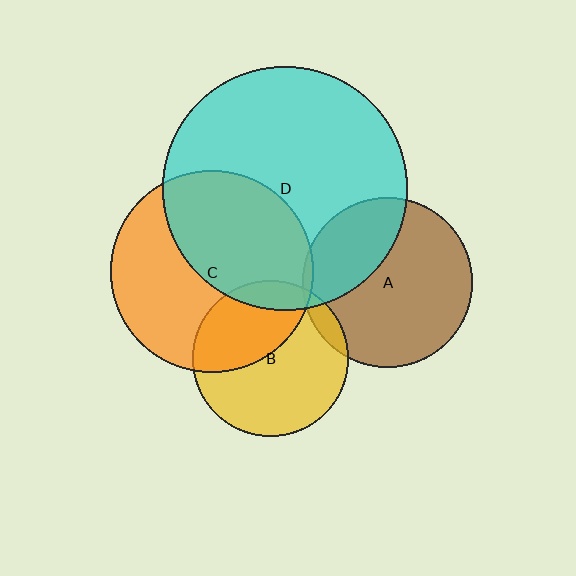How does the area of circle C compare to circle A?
Approximately 1.4 times.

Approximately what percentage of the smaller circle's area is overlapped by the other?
Approximately 5%.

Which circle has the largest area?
Circle D (cyan).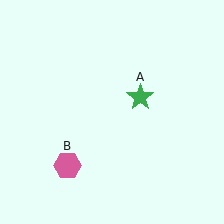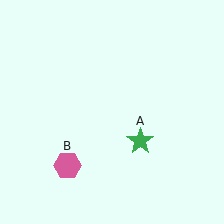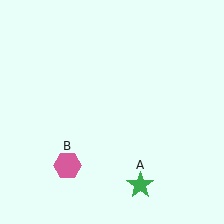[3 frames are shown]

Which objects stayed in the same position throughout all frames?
Pink hexagon (object B) remained stationary.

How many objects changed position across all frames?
1 object changed position: green star (object A).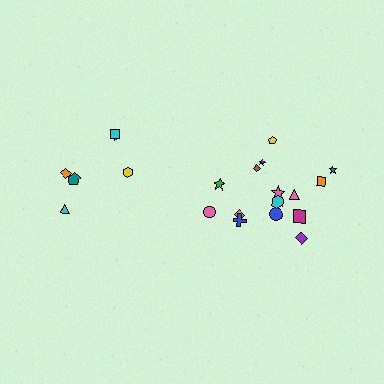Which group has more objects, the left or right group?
The right group.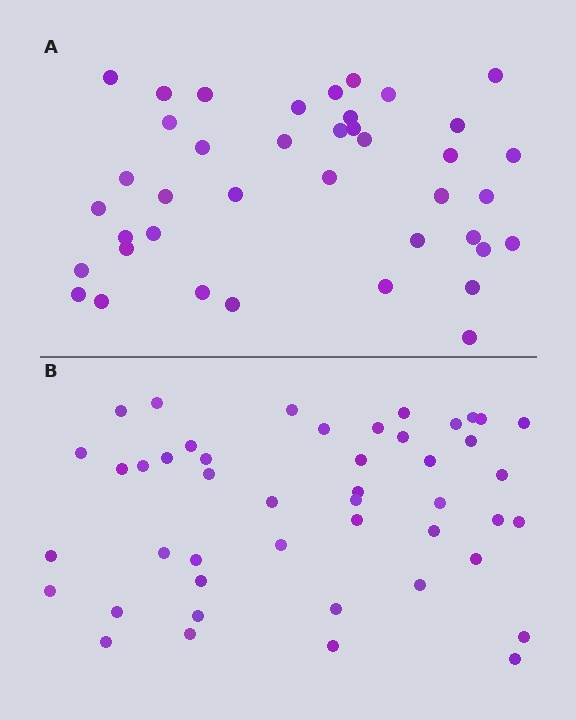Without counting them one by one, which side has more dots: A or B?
Region B (the bottom region) has more dots.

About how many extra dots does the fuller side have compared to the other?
Region B has about 6 more dots than region A.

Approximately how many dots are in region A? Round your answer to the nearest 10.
About 40 dots.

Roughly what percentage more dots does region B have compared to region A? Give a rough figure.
About 15% more.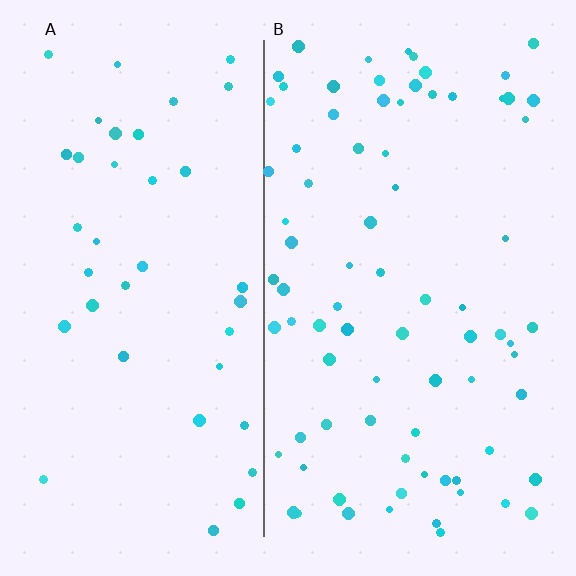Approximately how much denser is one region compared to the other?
Approximately 2.1× — region B over region A.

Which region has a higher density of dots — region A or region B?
B (the right).